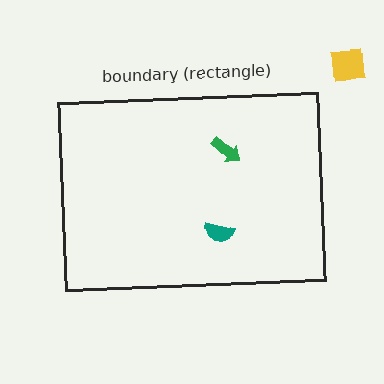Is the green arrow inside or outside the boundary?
Inside.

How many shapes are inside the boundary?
2 inside, 1 outside.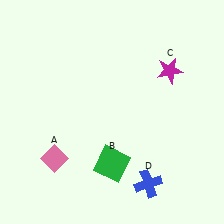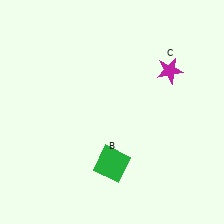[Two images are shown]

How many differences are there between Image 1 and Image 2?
There are 2 differences between the two images.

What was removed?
The blue cross (D), the pink diamond (A) were removed in Image 2.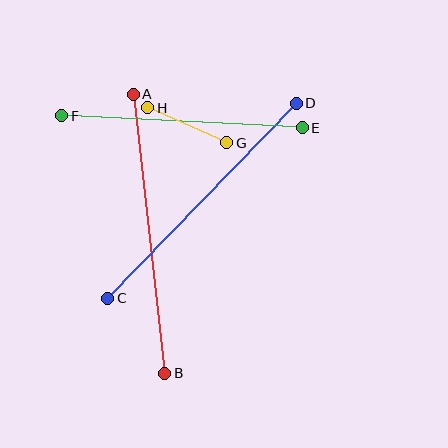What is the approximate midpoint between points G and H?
The midpoint is at approximately (187, 125) pixels.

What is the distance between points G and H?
The distance is approximately 86 pixels.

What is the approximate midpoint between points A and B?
The midpoint is at approximately (149, 234) pixels.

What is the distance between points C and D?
The distance is approximately 271 pixels.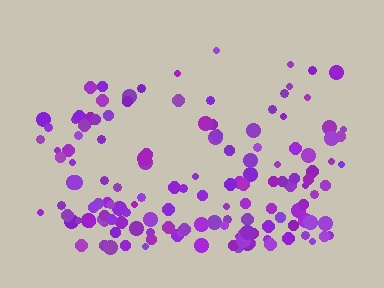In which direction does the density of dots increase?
From top to bottom, with the bottom side densest.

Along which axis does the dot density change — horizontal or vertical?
Vertical.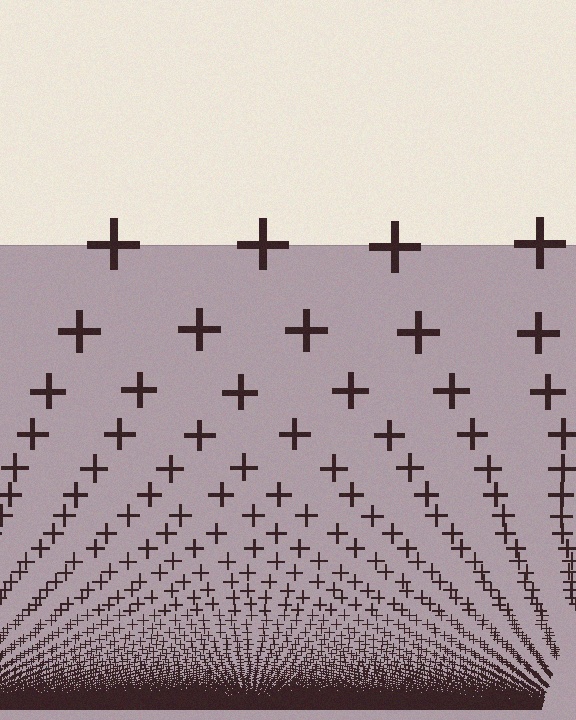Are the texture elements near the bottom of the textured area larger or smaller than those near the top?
Smaller. The gradient is inverted — elements near the bottom are smaller and denser.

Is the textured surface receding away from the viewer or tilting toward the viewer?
The surface appears to tilt toward the viewer. Texture elements get larger and sparser toward the top.